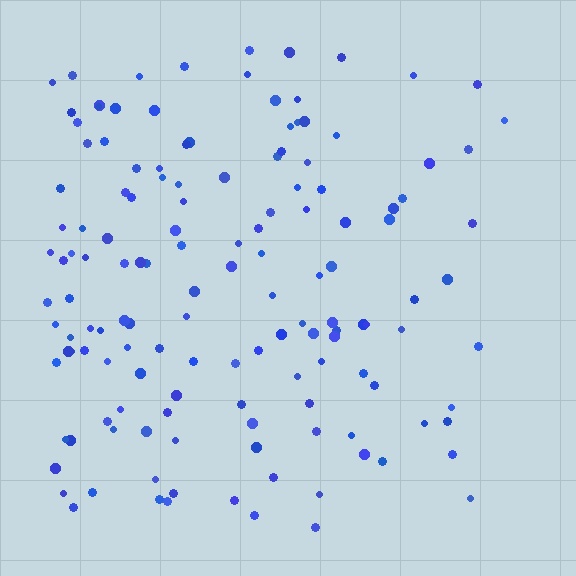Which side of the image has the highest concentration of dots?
The left.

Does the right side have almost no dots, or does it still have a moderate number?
Still a moderate number, just noticeably fewer than the left.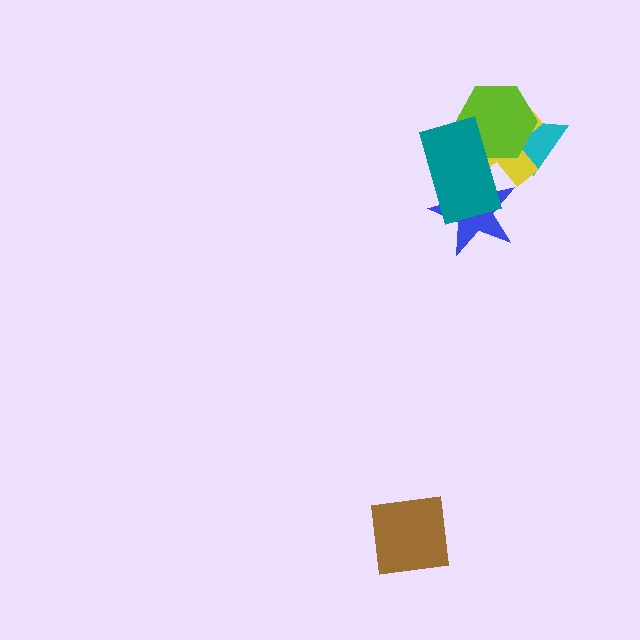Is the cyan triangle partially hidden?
Yes, it is partially covered by another shape.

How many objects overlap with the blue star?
2 objects overlap with the blue star.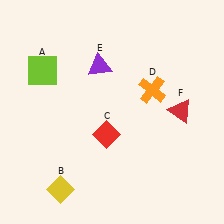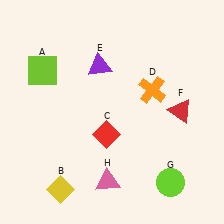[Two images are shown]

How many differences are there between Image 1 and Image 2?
There are 2 differences between the two images.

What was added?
A lime circle (G), a pink triangle (H) were added in Image 2.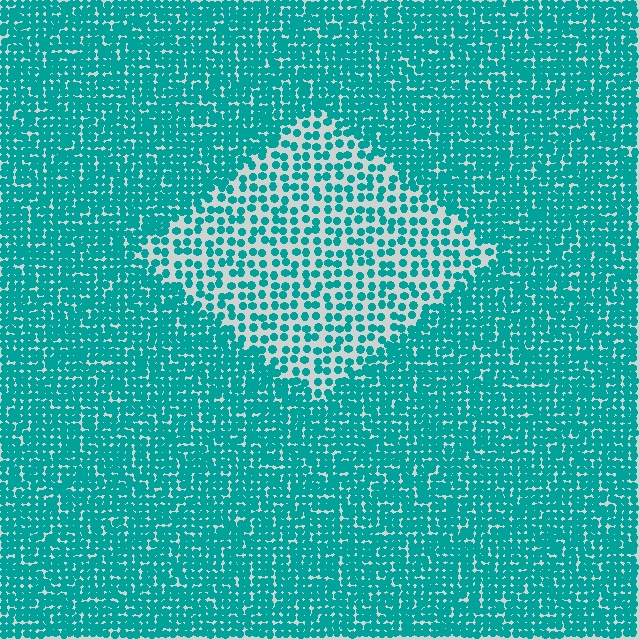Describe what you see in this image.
The image contains small teal elements arranged at two different densities. A diamond-shaped region is visible where the elements are less densely packed than the surrounding area.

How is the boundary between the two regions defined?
The boundary is defined by a change in element density (approximately 2.1x ratio). All elements are the same color, size, and shape.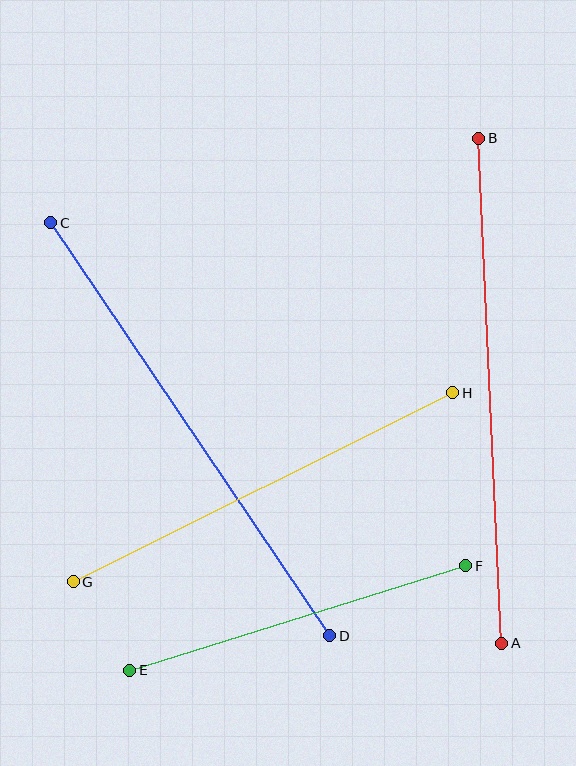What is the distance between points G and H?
The distance is approximately 424 pixels.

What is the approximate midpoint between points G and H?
The midpoint is at approximately (263, 487) pixels.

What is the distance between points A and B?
The distance is approximately 505 pixels.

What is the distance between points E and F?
The distance is approximately 352 pixels.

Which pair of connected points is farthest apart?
Points A and B are farthest apart.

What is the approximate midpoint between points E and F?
The midpoint is at approximately (298, 618) pixels.